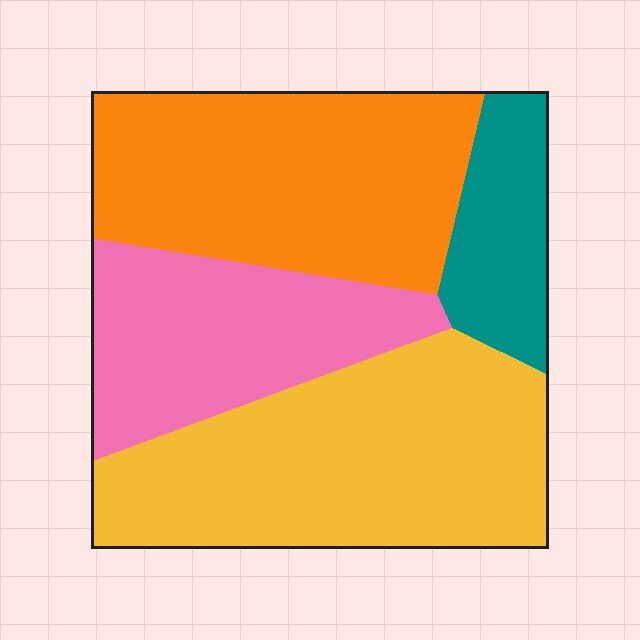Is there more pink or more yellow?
Yellow.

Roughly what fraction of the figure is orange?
Orange covers around 30% of the figure.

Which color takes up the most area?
Yellow, at roughly 35%.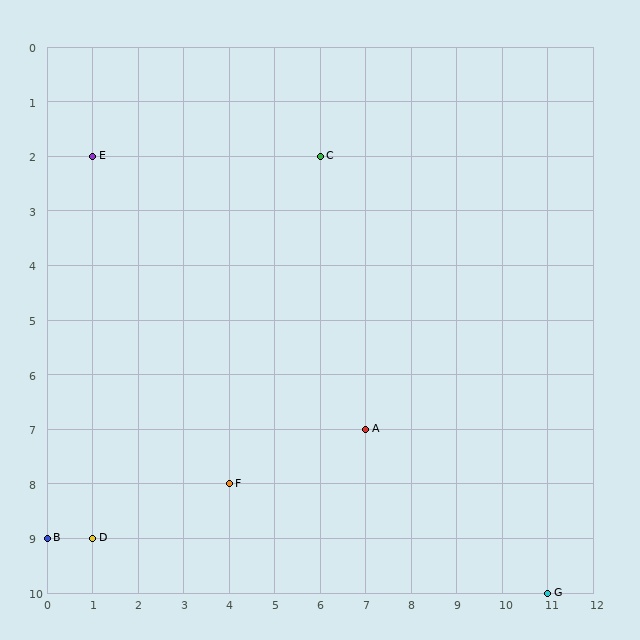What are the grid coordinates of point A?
Point A is at grid coordinates (7, 7).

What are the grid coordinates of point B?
Point B is at grid coordinates (0, 9).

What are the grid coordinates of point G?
Point G is at grid coordinates (11, 10).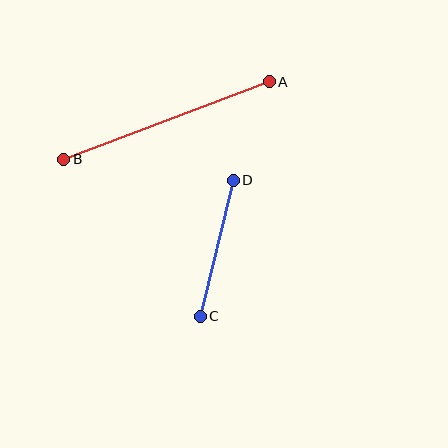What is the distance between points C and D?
The distance is approximately 140 pixels.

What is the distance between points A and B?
The distance is approximately 219 pixels.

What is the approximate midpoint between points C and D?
The midpoint is at approximately (217, 248) pixels.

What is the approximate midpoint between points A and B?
The midpoint is at approximately (166, 121) pixels.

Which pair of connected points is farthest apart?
Points A and B are farthest apart.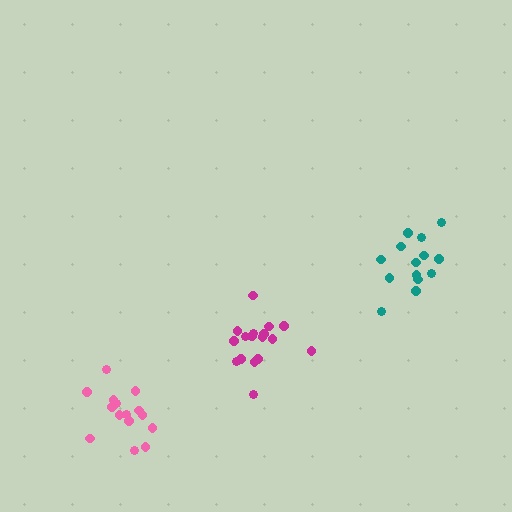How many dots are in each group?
Group 1: 17 dots, Group 2: 15 dots, Group 3: 14 dots (46 total).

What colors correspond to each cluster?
The clusters are colored: magenta, pink, teal.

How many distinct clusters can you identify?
There are 3 distinct clusters.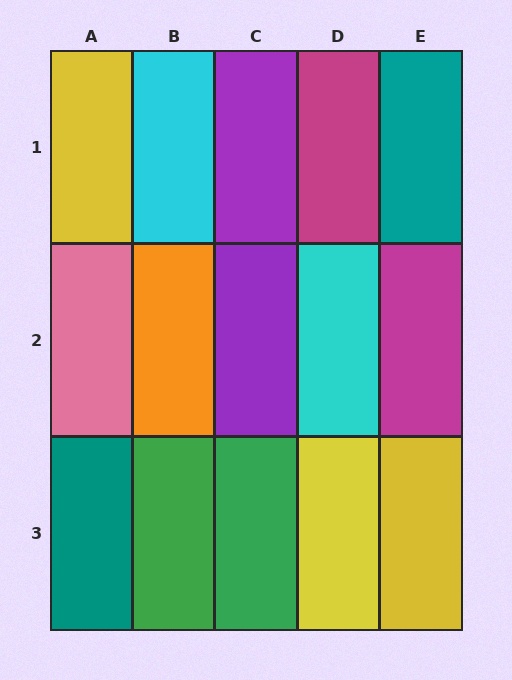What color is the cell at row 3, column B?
Green.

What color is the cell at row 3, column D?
Yellow.